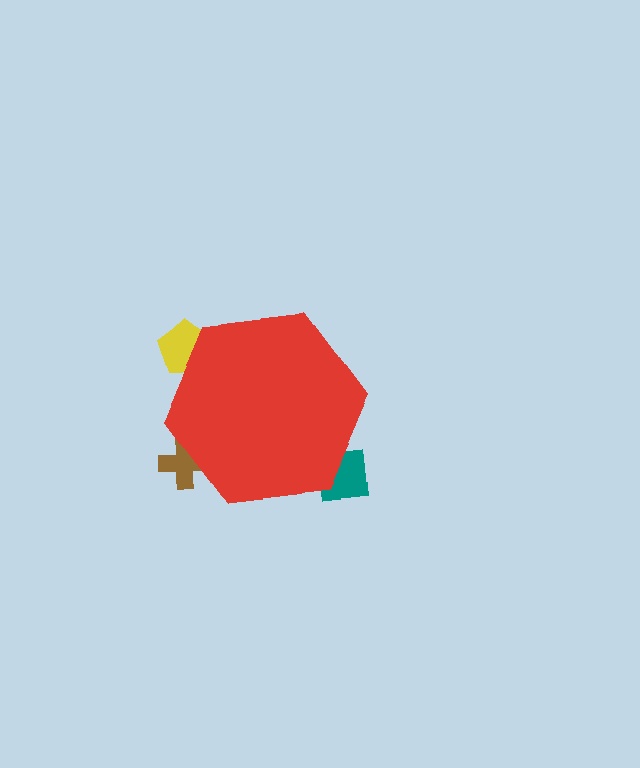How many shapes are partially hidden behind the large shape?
3 shapes are partially hidden.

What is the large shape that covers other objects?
A red hexagon.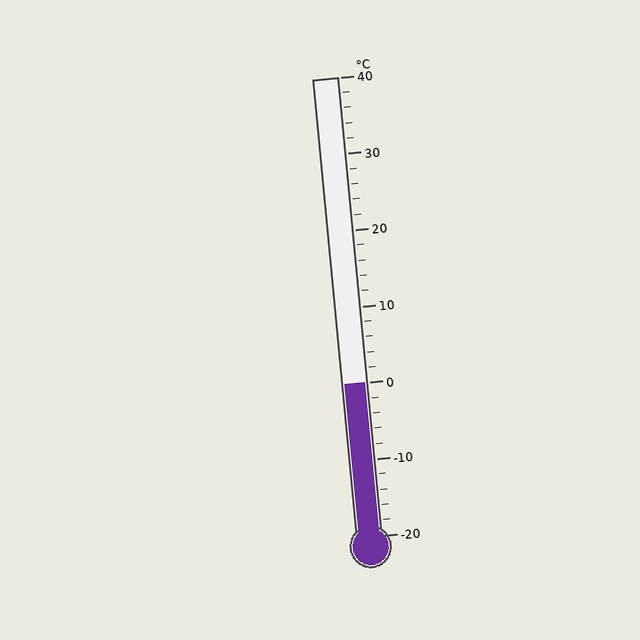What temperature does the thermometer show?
The thermometer shows approximately 0°C.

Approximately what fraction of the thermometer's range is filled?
The thermometer is filled to approximately 35% of its range.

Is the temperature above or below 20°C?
The temperature is below 20°C.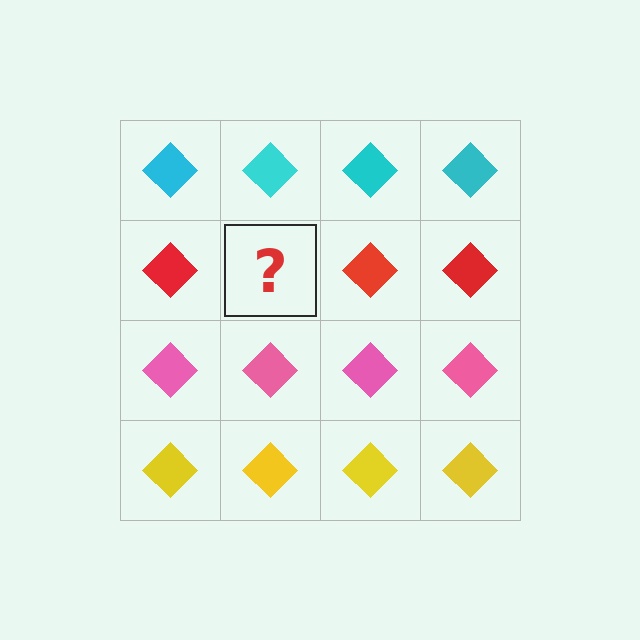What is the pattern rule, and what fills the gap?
The rule is that each row has a consistent color. The gap should be filled with a red diamond.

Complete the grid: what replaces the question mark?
The question mark should be replaced with a red diamond.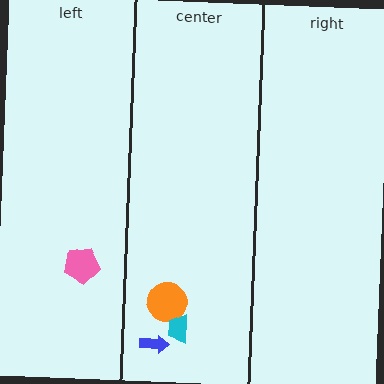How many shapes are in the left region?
1.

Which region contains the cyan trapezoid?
The center region.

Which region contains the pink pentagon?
The left region.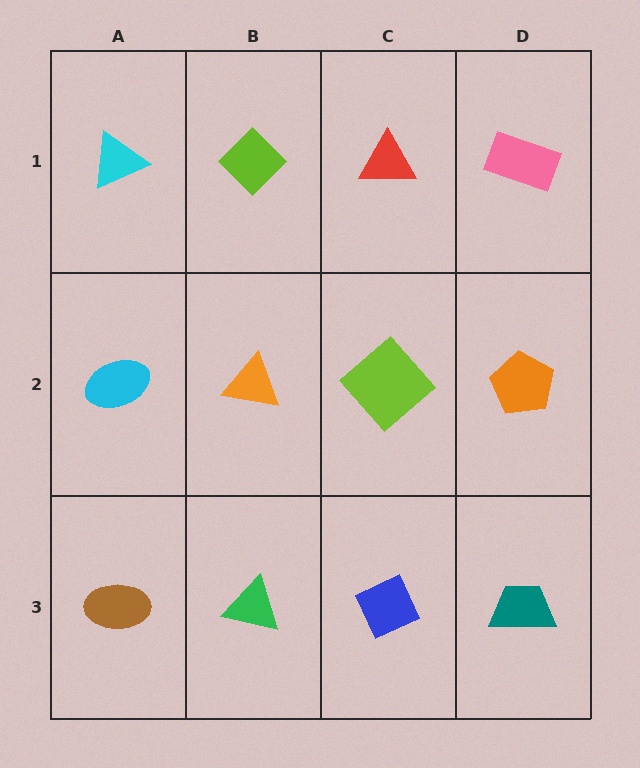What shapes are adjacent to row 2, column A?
A cyan triangle (row 1, column A), a brown ellipse (row 3, column A), an orange triangle (row 2, column B).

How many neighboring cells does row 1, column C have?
3.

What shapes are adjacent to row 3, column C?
A lime diamond (row 2, column C), a green triangle (row 3, column B), a teal trapezoid (row 3, column D).